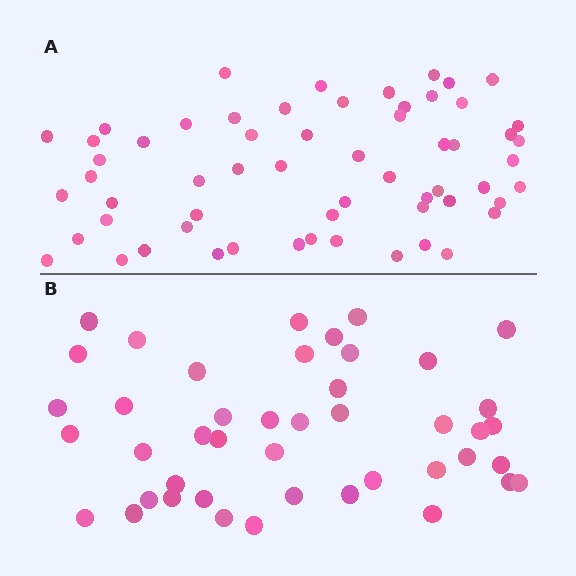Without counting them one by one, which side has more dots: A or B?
Region A (the top region) has more dots.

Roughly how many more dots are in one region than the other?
Region A has approximately 15 more dots than region B.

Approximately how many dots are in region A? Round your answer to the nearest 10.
About 60 dots.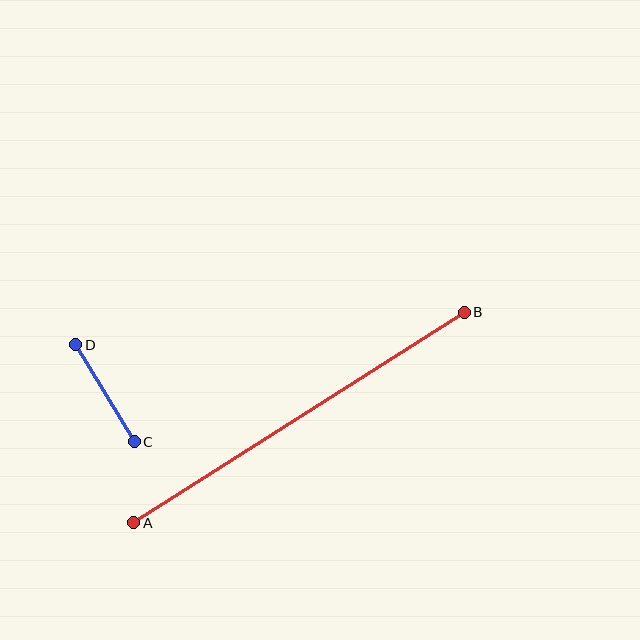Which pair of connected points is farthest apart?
Points A and B are farthest apart.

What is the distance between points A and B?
The distance is approximately 392 pixels.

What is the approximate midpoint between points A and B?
The midpoint is at approximately (299, 417) pixels.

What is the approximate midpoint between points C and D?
The midpoint is at approximately (105, 393) pixels.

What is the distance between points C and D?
The distance is approximately 113 pixels.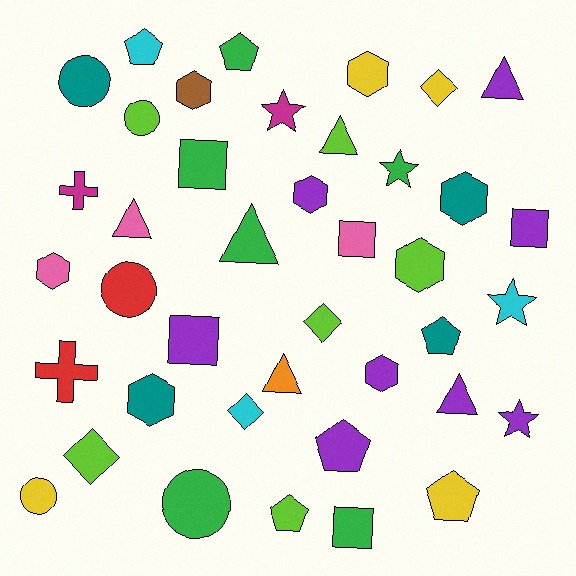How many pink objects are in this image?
There are 3 pink objects.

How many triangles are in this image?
There are 6 triangles.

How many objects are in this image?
There are 40 objects.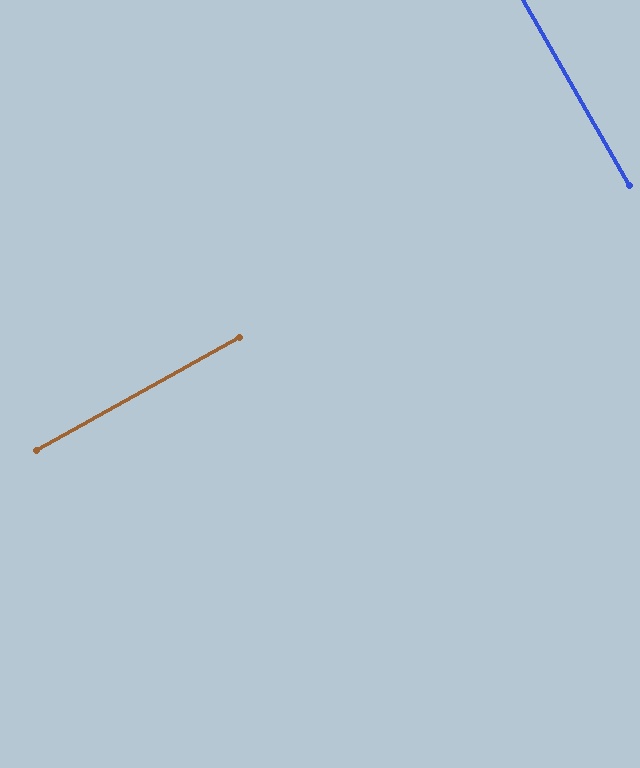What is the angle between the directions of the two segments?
Approximately 89 degrees.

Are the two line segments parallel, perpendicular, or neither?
Perpendicular — they meet at approximately 89°.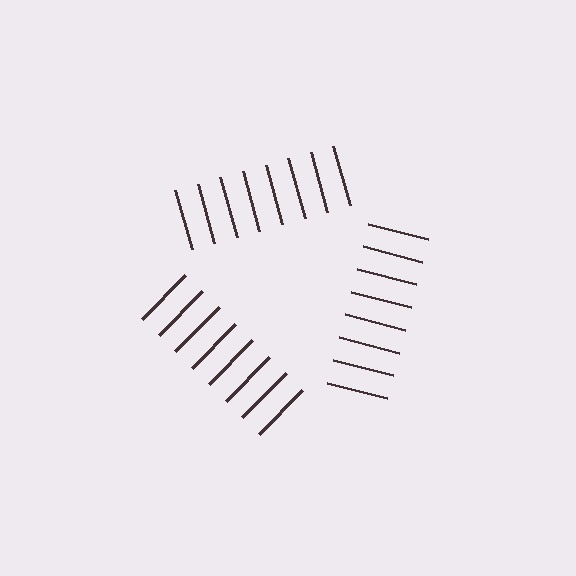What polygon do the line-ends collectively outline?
An illusory triangle — the line segments terminate on its edges but no continuous stroke is drawn.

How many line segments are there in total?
24 — 8 along each of the 3 edges.